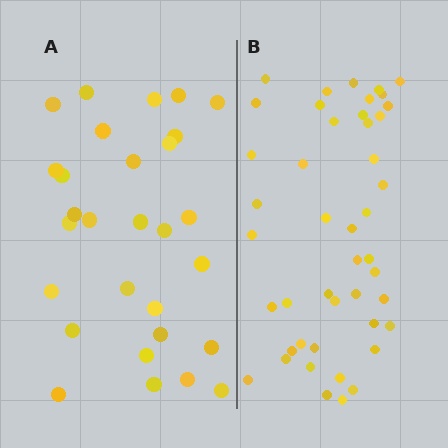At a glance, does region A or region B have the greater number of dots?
Region B (the right region) has more dots.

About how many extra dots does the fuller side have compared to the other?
Region B has approximately 15 more dots than region A.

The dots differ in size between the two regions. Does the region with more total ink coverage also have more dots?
No. Region A has more total ink coverage because its dots are larger, but region B actually contains more individual dots. Total area can be misleading — the number of items is what matters here.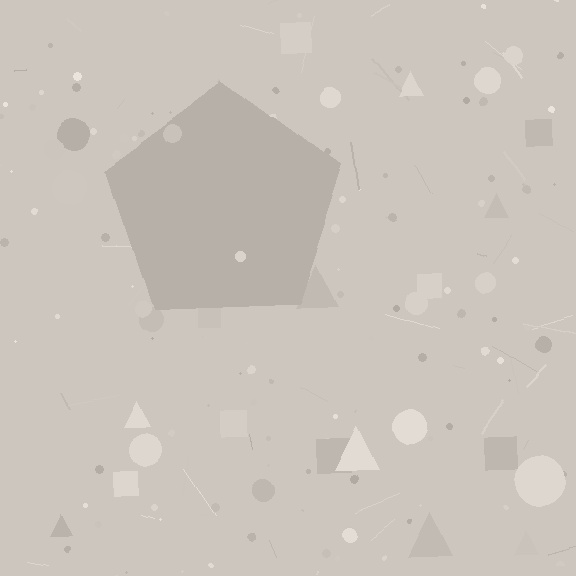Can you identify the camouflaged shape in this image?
The camouflaged shape is a pentagon.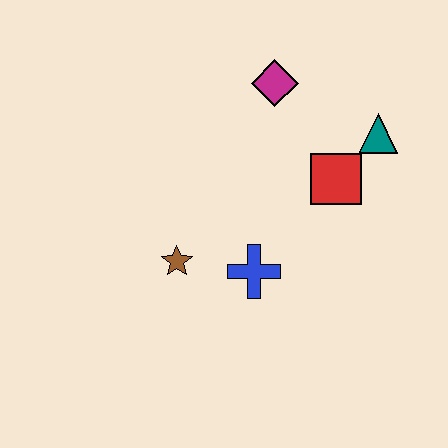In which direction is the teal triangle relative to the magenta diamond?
The teal triangle is to the right of the magenta diamond.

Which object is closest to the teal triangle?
The red square is closest to the teal triangle.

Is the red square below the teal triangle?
Yes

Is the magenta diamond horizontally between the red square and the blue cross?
Yes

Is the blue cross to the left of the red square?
Yes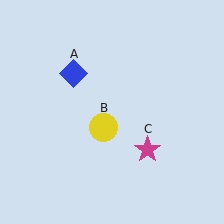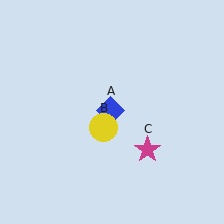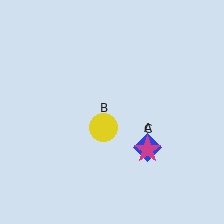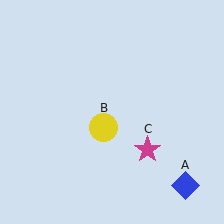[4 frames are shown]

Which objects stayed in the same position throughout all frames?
Yellow circle (object B) and magenta star (object C) remained stationary.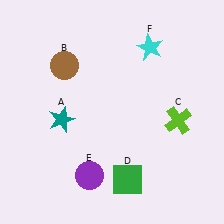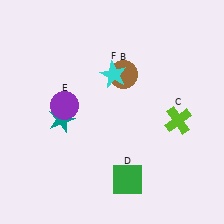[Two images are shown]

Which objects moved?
The objects that moved are: the brown circle (B), the purple circle (E), the cyan star (F).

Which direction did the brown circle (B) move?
The brown circle (B) moved right.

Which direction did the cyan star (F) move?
The cyan star (F) moved left.